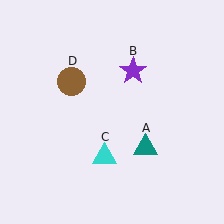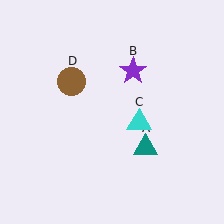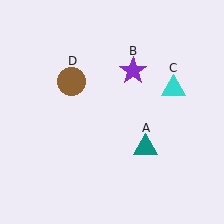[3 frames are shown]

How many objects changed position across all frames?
1 object changed position: cyan triangle (object C).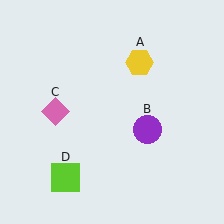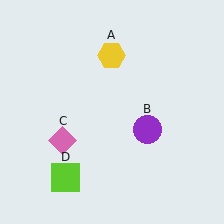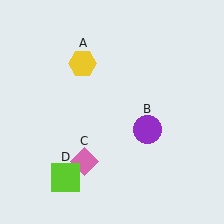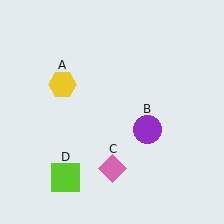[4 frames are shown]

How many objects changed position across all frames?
2 objects changed position: yellow hexagon (object A), pink diamond (object C).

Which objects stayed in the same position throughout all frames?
Purple circle (object B) and lime square (object D) remained stationary.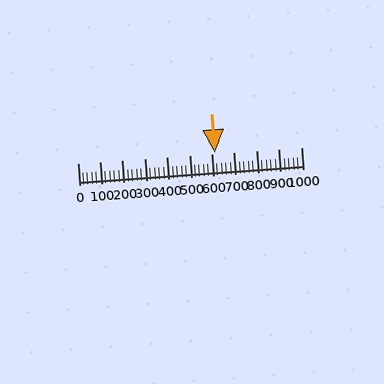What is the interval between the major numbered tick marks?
The major tick marks are spaced 100 units apart.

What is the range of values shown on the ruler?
The ruler shows values from 0 to 1000.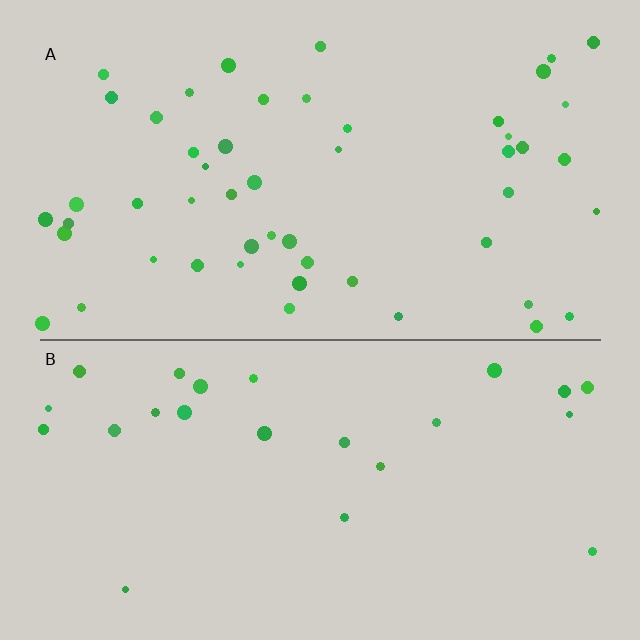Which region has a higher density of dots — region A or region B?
A (the top).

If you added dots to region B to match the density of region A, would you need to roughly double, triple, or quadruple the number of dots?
Approximately double.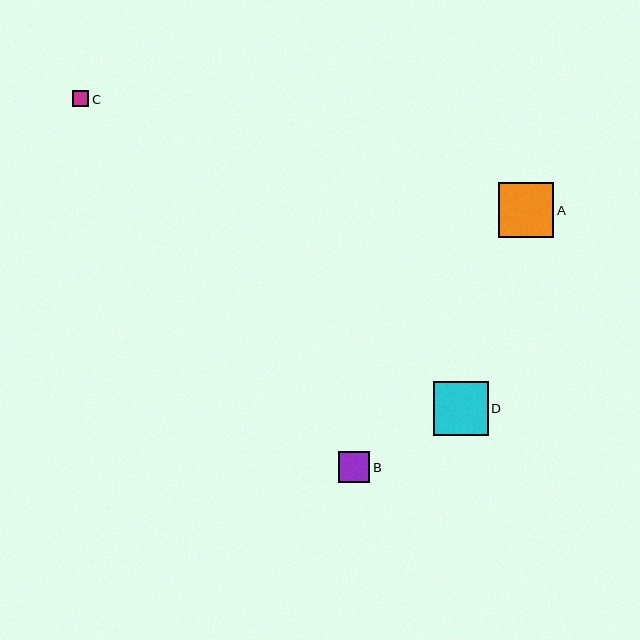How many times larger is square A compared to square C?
Square A is approximately 3.4 times the size of square C.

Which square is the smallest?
Square C is the smallest with a size of approximately 17 pixels.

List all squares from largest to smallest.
From largest to smallest: A, D, B, C.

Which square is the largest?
Square A is the largest with a size of approximately 56 pixels.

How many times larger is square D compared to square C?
Square D is approximately 3.3 times the size of square C.